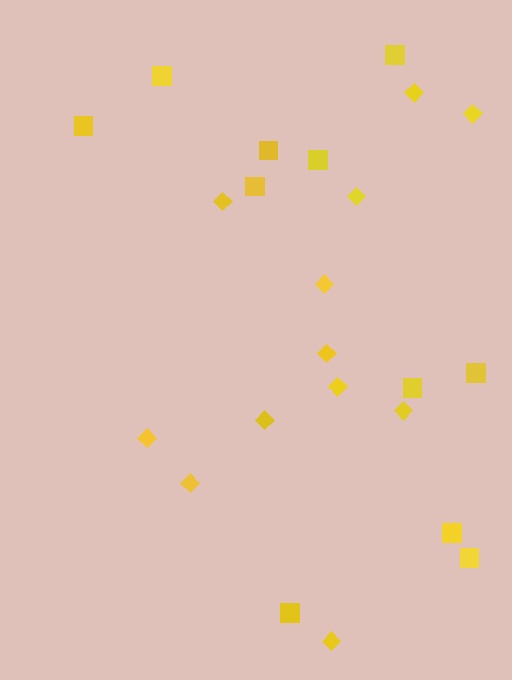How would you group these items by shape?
There are 2 groups: one group of diamonds (12) and one group of squares (11).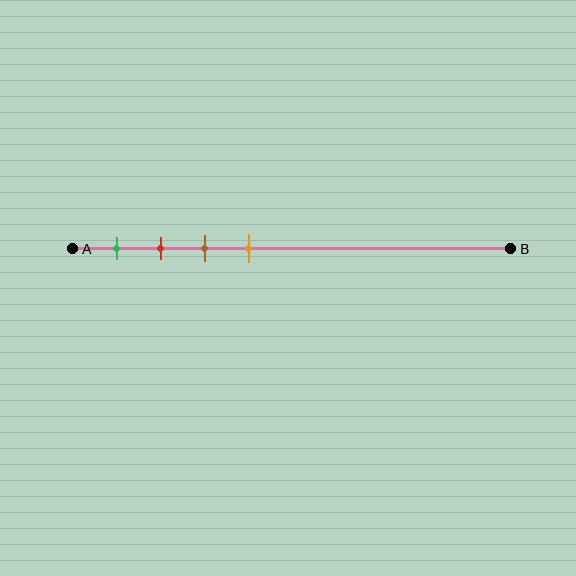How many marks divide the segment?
There are 4 marks dividing the segment.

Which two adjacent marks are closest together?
The red and brown marks are the closest adjacent pair.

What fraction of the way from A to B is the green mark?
The green mark is approximately 10% (0.1) of the way from A to B.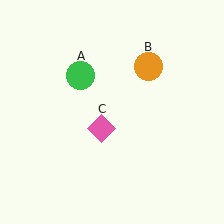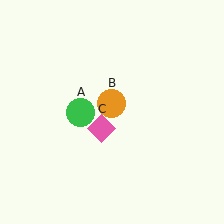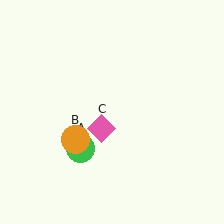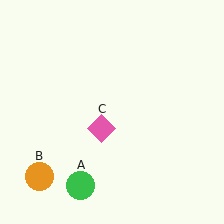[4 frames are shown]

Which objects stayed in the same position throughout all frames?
Pink diamond (object C) remained stationary.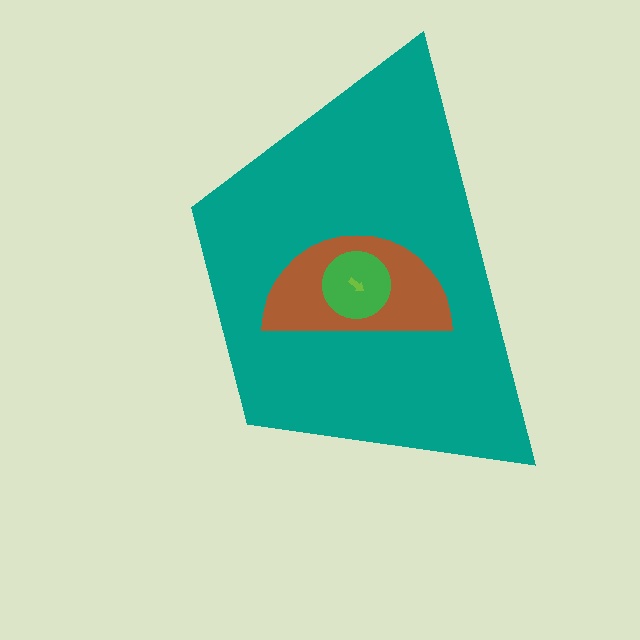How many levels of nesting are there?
4.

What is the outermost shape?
The teal trapezoid.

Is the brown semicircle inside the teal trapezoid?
Yes.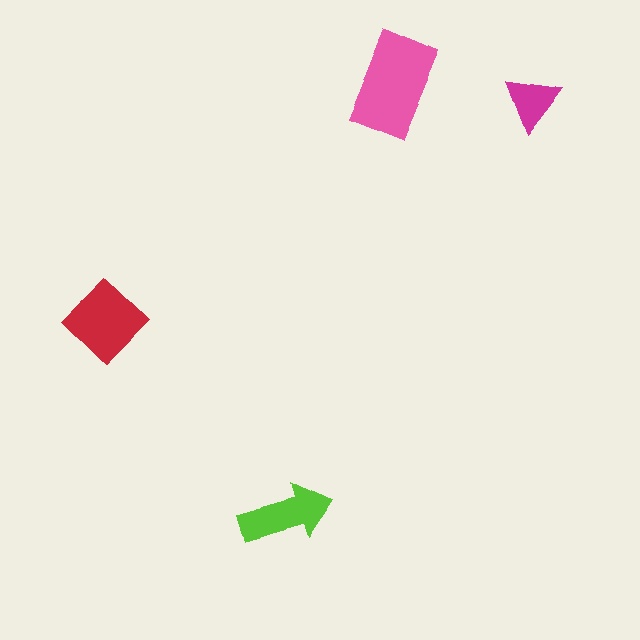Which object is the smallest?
The magenta triangle.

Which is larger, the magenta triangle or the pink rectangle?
The pink rectangle.